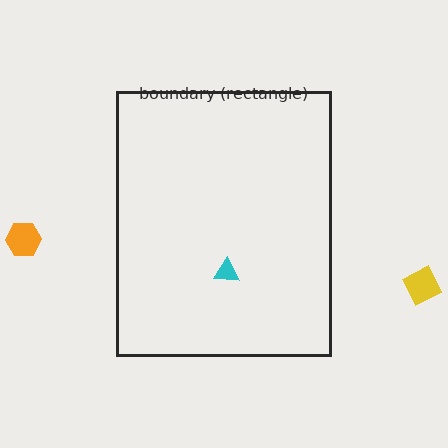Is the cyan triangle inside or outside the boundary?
Inside.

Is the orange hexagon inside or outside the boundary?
Outside.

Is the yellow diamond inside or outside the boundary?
Outside.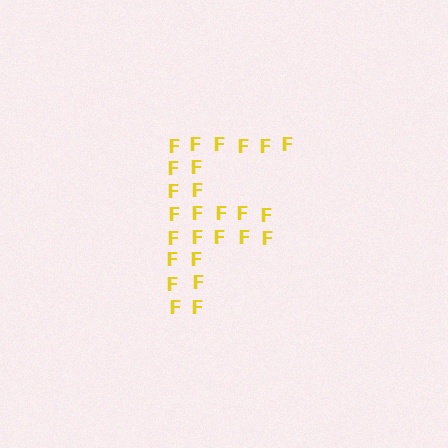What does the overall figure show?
The overall figure shows the letter F.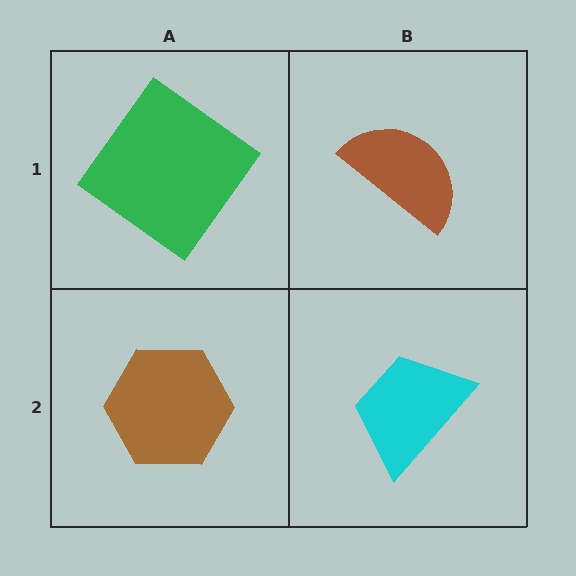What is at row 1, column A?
A green diamond.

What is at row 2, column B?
A cyan trapezoid.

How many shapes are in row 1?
2 shapes.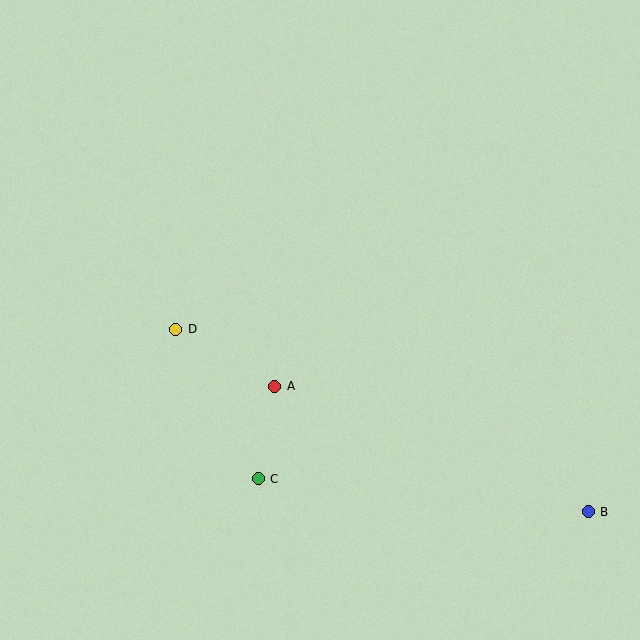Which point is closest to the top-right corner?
Point B is closest to the top-right corner.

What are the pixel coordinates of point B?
Point B is at (588, 512).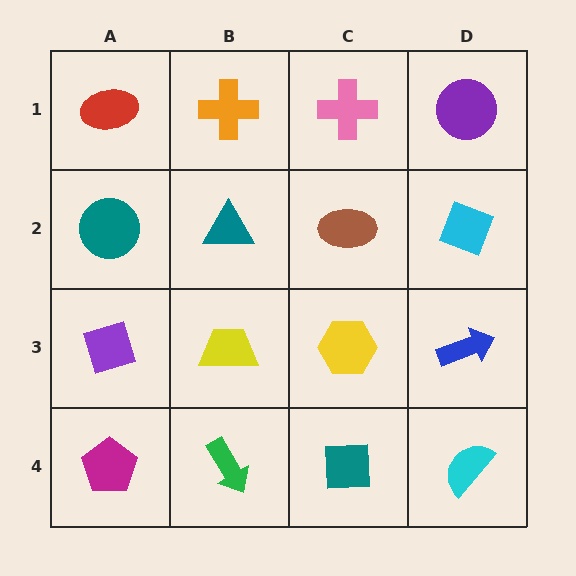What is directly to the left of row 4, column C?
A green arrow.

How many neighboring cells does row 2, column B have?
4.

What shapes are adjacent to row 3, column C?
A brown ellipse (row 2, column C), a teal square (row 4, column C), a yellow trapezoid (row 3, column B), a blue arrow (row 3, column D).